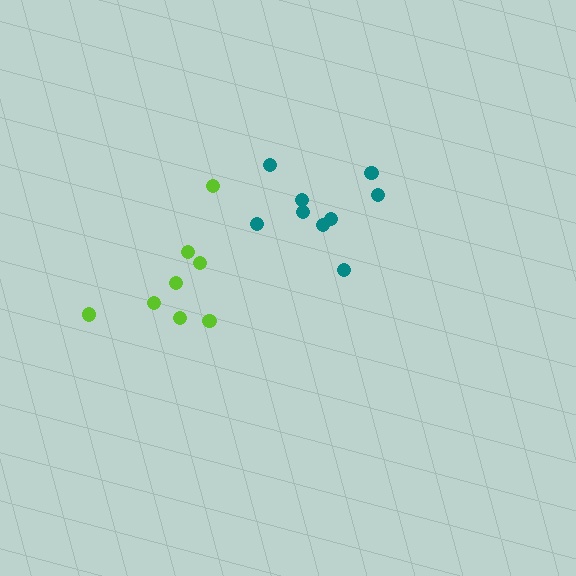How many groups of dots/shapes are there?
There are 2 groups.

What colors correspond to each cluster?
The clusters are colored: teal, lime.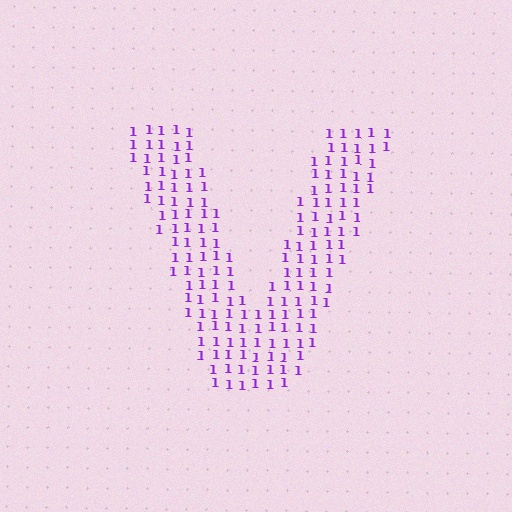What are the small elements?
The small elements are digit 1's.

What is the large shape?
The large shape is the letter V.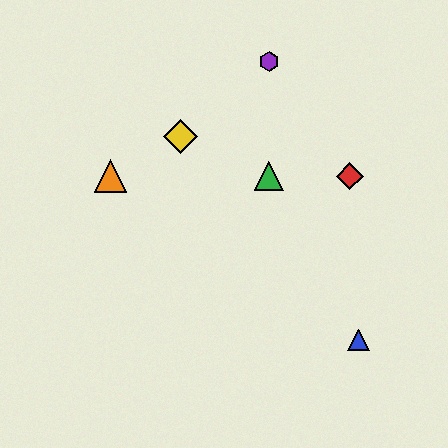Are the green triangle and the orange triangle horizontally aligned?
Yes, both are at y≈176.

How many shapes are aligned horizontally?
3 shapes (the red diamond, the green triangle, the orange triangle) are aligned horizontally.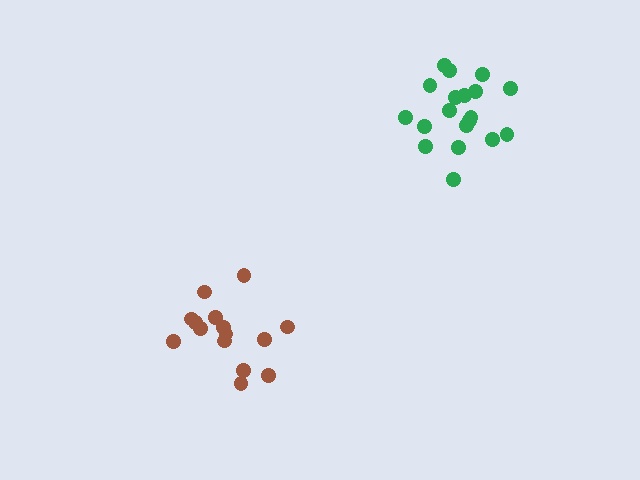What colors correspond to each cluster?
The clusters are colored: brown, green.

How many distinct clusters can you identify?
There are 2 distinct clusters.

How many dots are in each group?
Group 1: 15 dots, Group 2: 19 dots (34 total).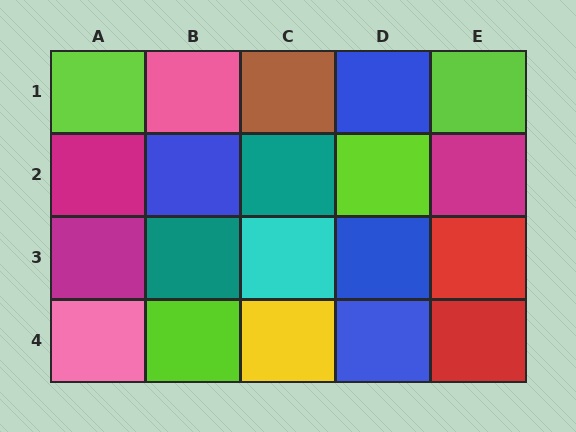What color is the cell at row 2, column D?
Lime.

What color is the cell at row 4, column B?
Lime.